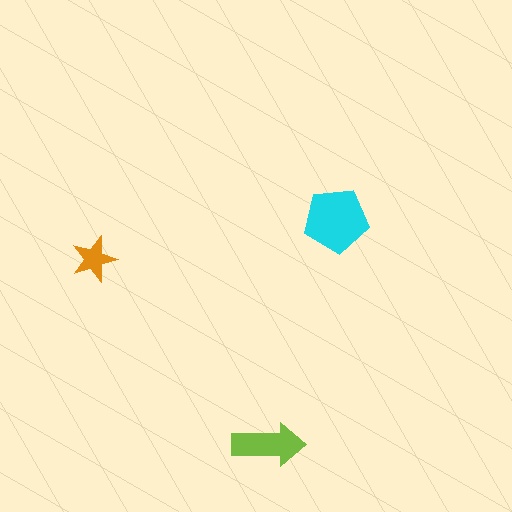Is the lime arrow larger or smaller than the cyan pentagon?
Smaller.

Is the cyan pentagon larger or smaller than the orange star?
Larger.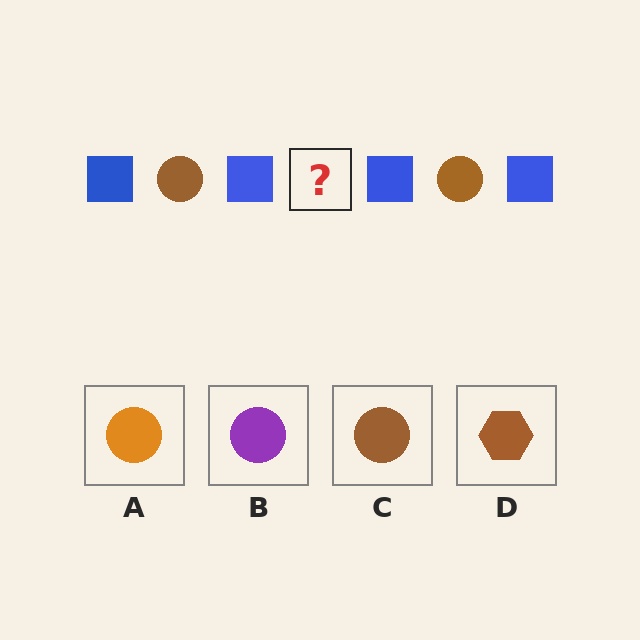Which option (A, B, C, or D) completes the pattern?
C.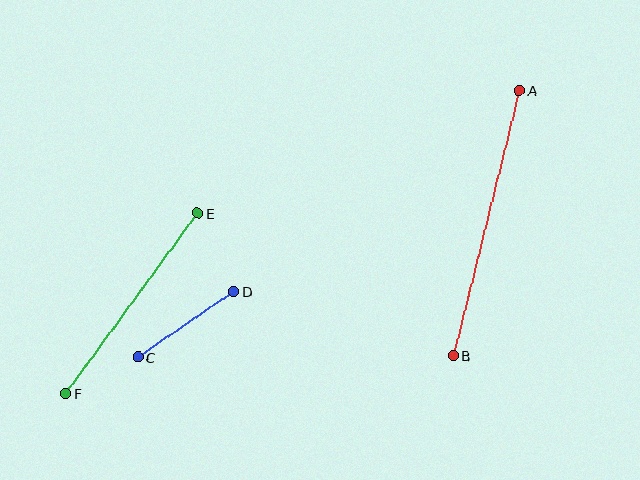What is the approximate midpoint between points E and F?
The midpoint is at approximately (132, 303) pixels.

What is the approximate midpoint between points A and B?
The midpoint is at approximately (486, 223) pixels.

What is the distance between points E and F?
The distance is approximately 223 pixels.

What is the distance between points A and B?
The distance is approximately 274 pixels.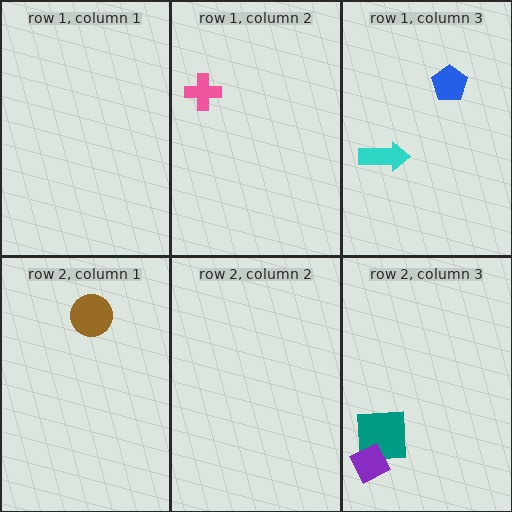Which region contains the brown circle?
The row 2, column 1 region.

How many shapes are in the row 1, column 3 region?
2.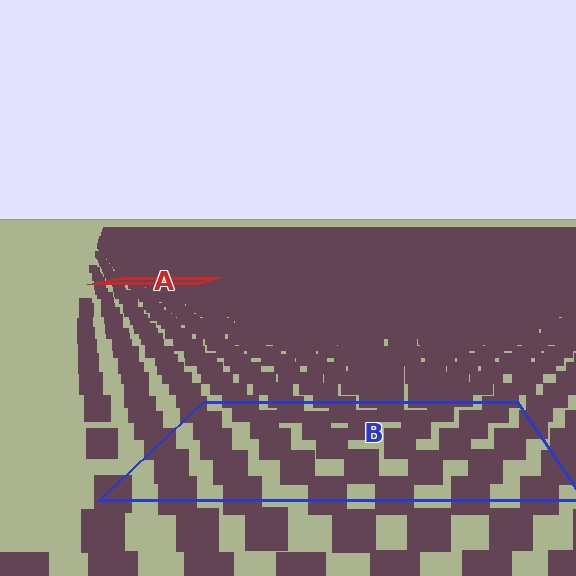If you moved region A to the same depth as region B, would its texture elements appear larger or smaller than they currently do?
They would appear larger. At a closer depth, the same texture elements are projected at a bigger on-screen size.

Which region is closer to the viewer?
Region B is closer. The texture elements there are larger and more spread out.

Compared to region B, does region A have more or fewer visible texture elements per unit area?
Region A has more texture elements per unit area — they are packed more densely because it is farther away.